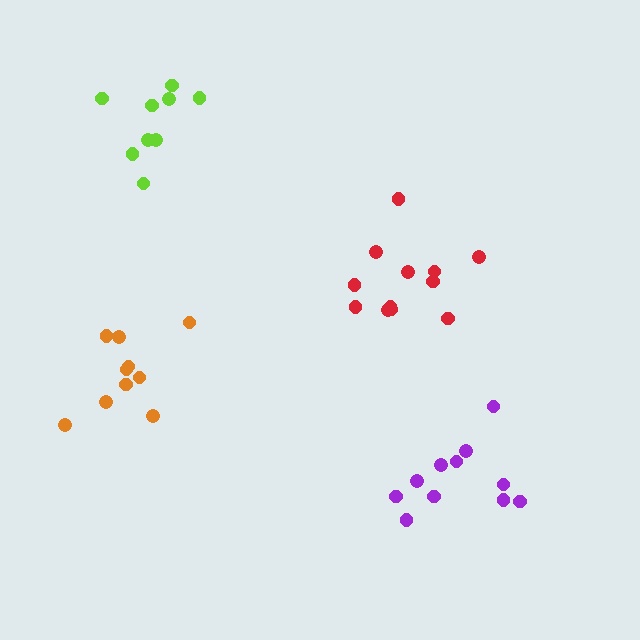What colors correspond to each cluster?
The clusters are colored: red, orange, purple, lime.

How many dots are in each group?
Group 1: 12 dots, Group 2: 10 dots, Group 3: 11 dots, Group 4: 9 dots (42 total).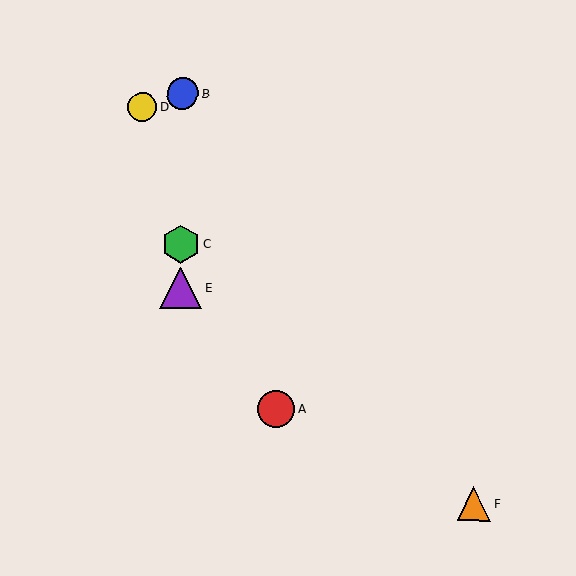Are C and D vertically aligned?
No, C is at x≈181 and D is at x≈143.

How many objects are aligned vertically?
3 objects (B, C, E) are aligned vertically.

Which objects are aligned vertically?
Objects B, C, E are aligned vertically.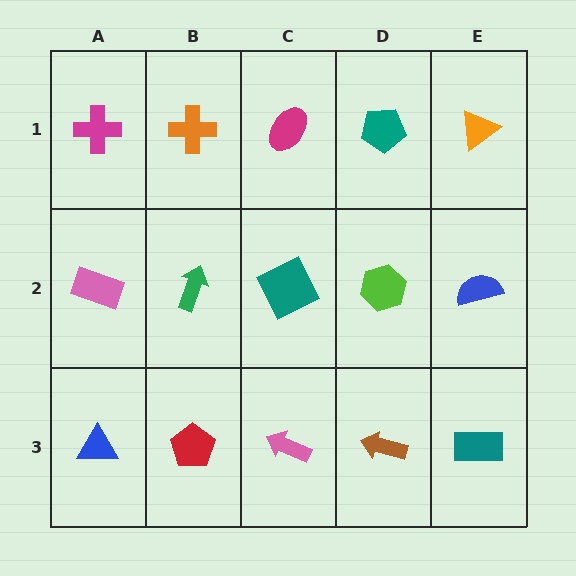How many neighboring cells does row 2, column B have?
4.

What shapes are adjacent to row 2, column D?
A teal pentagon (row 1, column D), a brown arrow (row 3, column D), a teal square (row 2, column C), a blue semicircle (row 2, column E).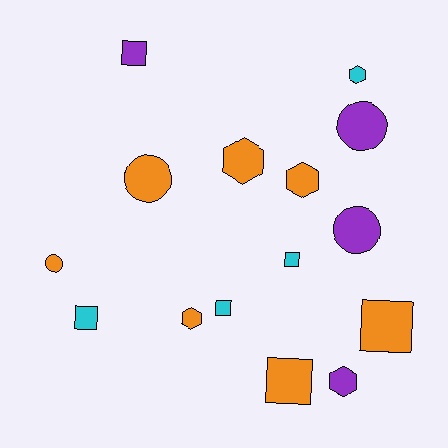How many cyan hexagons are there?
There is 1 cyan hexagon.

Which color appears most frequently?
Orange, with 7 objects.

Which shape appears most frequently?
Square, with 6 objects.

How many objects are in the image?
There are 15 objects.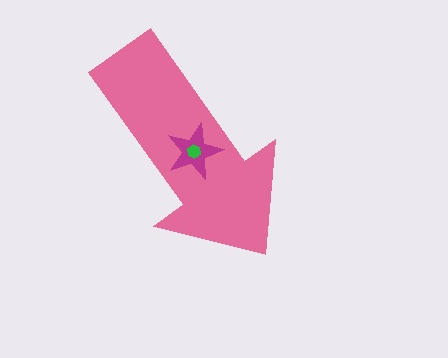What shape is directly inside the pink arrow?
The magenta star.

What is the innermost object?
The green hexagon.